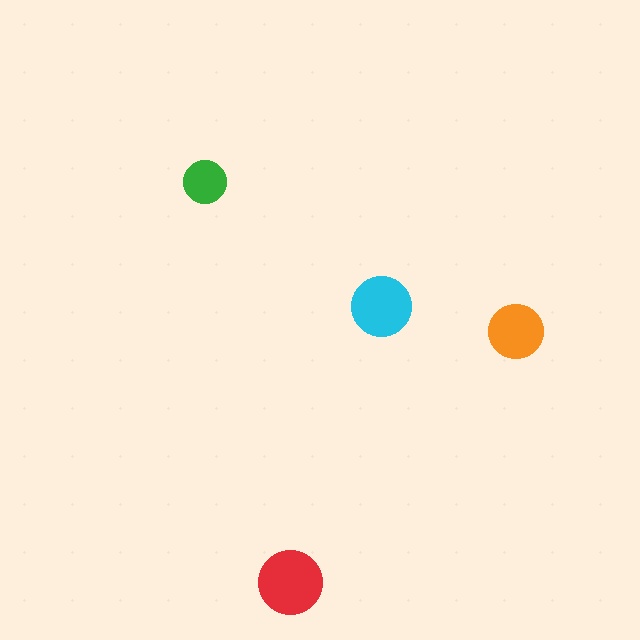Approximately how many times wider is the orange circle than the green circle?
About 1.5 times wider.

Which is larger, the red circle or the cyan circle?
The red one.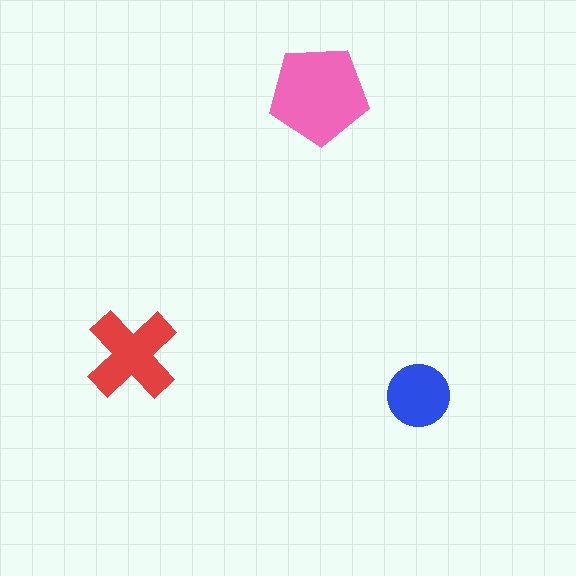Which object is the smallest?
The blue circle.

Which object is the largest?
The pink pentagon.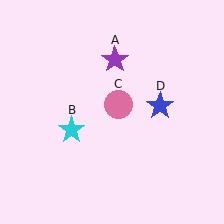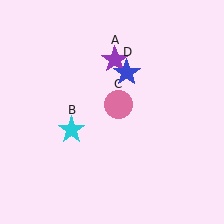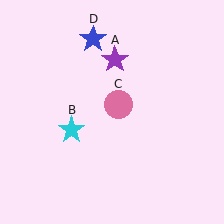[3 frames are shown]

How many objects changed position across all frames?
1 object changed position: blue star (object D).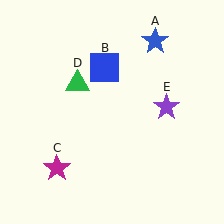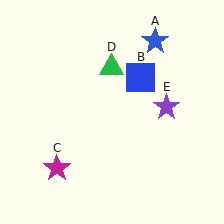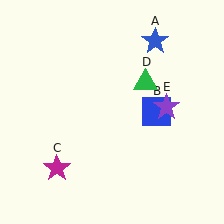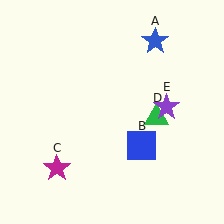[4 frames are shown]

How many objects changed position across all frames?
2 objects changed position: blue square (object B), green triangle (object D).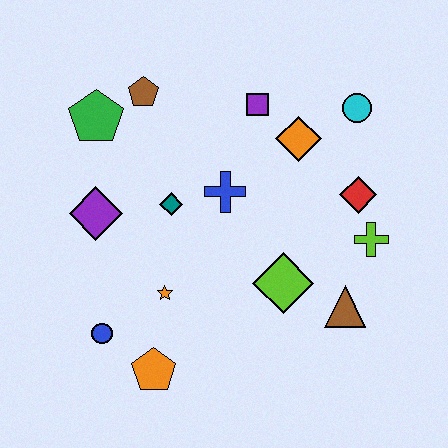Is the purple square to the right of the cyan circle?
No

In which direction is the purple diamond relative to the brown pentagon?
The purple diamond is below the brown pentagon.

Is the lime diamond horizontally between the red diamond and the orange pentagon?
Yes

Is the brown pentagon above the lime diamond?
Yes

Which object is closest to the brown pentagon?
The green pentagon is closest to the brown pentagon.